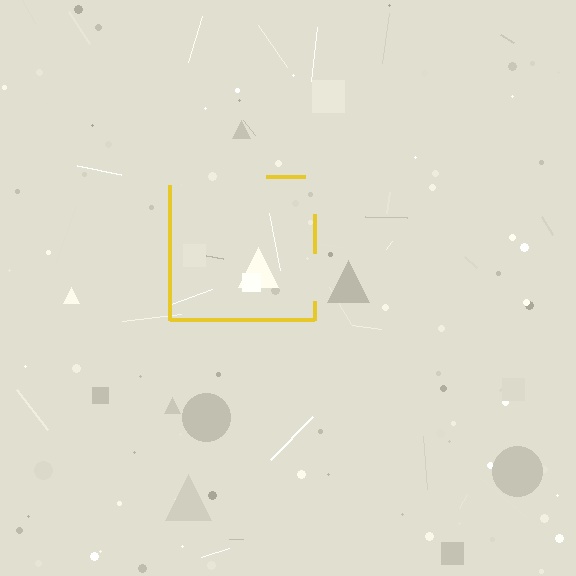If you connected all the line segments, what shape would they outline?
They would outline a square.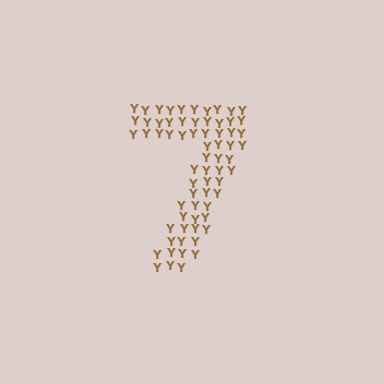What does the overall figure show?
The overall figure shows the digit 7.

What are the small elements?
The small elements are letter Y's.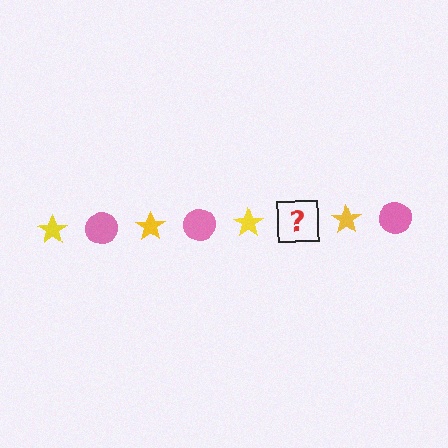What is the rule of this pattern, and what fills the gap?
The rule is that the pattern alternates between yellow star and pink circle. The gap should be filled with a pink circle.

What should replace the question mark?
The question mark should be replaced with a pink circle.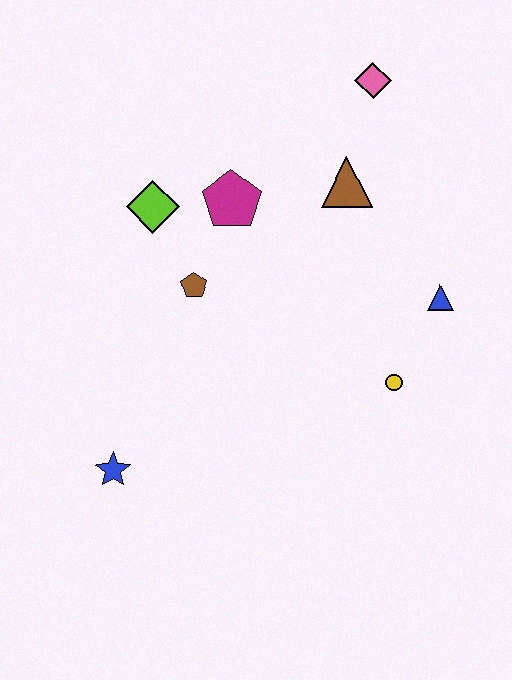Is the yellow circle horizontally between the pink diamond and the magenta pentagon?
No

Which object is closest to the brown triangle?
The pink diamond is closest to the brown triangle.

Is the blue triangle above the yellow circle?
Yes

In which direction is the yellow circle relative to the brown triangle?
The yellow circle is below the brown triangle.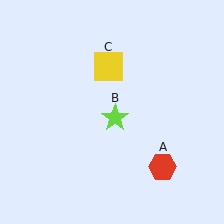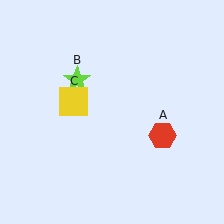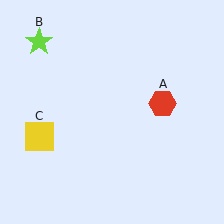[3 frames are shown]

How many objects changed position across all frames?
3 objects changed position: red hexagon (object A), lime star (object B), yellow square (object C).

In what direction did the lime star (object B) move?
The lime star (object B) moved up and to the left.